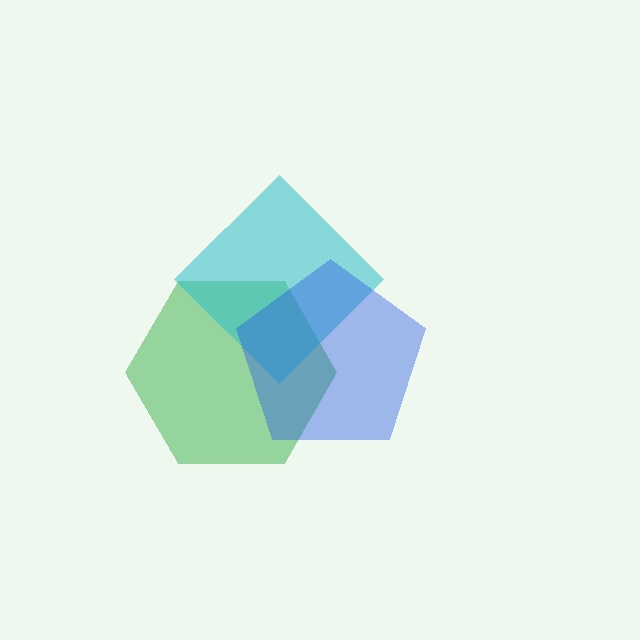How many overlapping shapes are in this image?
There are 3 overlapping shapes in the image.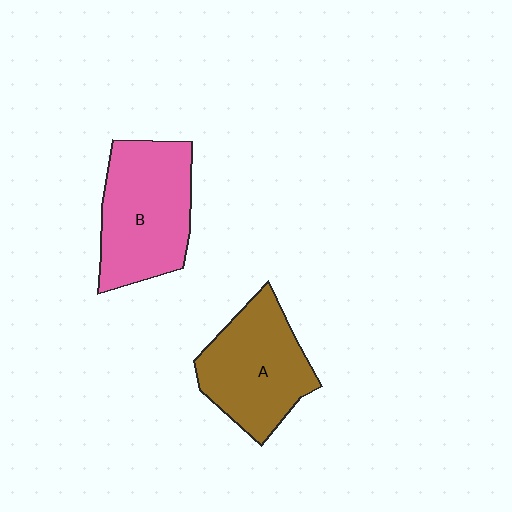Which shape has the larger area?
Shape B (pink).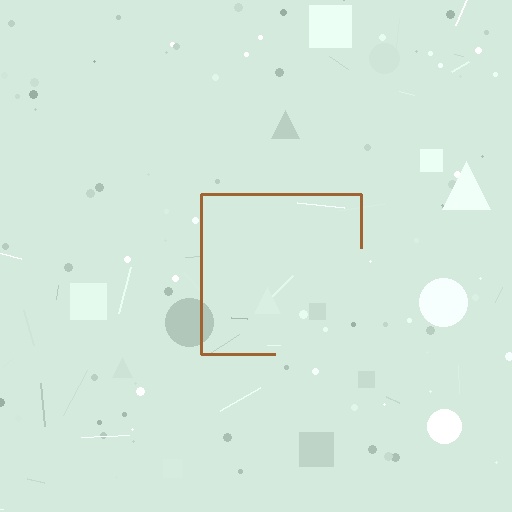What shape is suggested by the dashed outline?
The dashed outline suggests a square.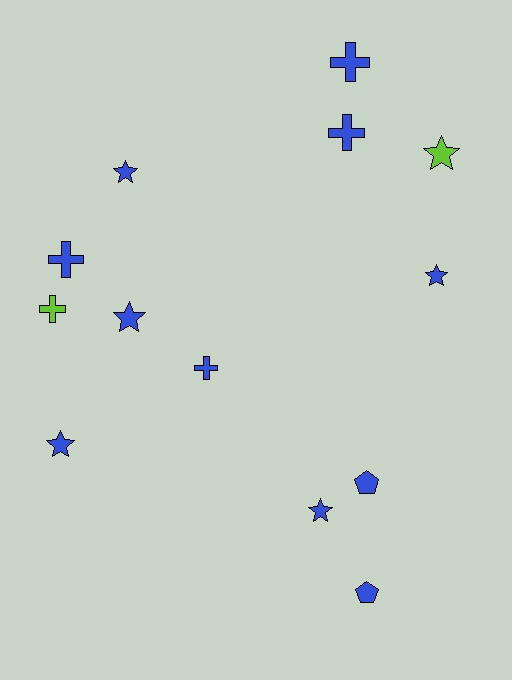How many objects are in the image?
There are 13 objects.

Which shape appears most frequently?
Star, with 6 objects.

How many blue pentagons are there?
There are 2 blue pentagons.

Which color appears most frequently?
Blue, with 11 objects.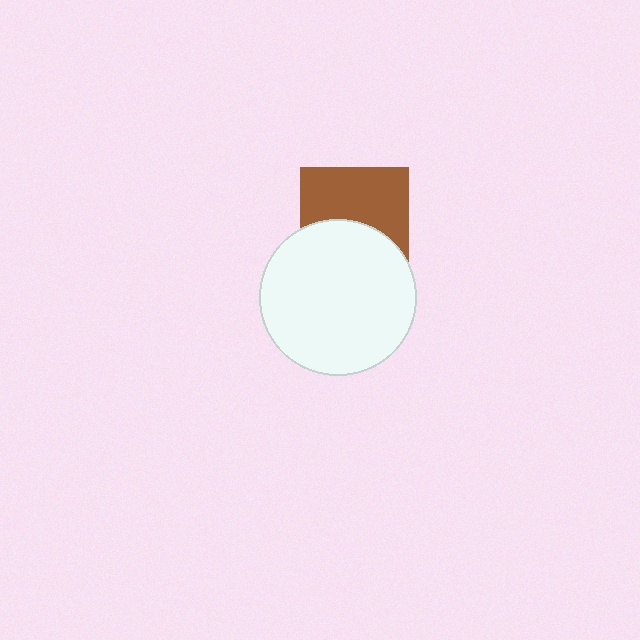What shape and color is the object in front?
The object in front is a white circle.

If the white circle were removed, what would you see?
You would see the complete brown square.